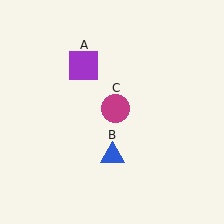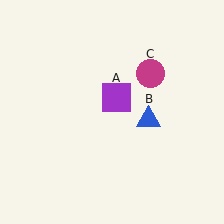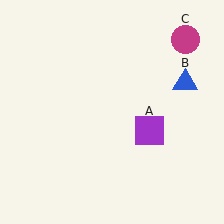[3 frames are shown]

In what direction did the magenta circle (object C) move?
The magenta circle (object C) moved up and to the right.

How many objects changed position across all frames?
3 objects changed position: purple square (object A), blue triangle (object B), magenta circle (object C).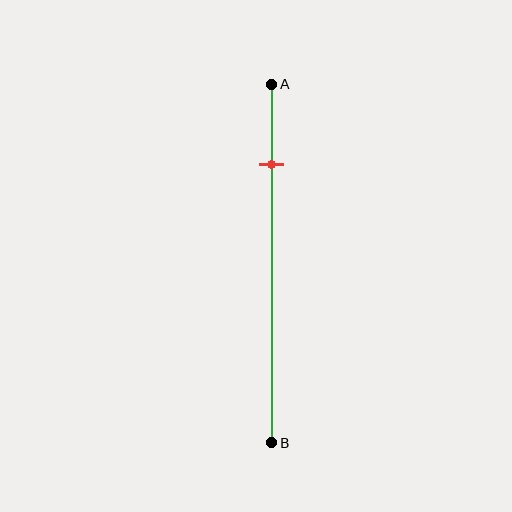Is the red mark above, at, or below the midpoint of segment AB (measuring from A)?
The red mark is above the midpoint of segment AB.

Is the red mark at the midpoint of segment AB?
No, the mark is at about 20% from A, not at the 50% midpoint.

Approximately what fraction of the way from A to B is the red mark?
The red mark is approximately 20% of the way from A to B.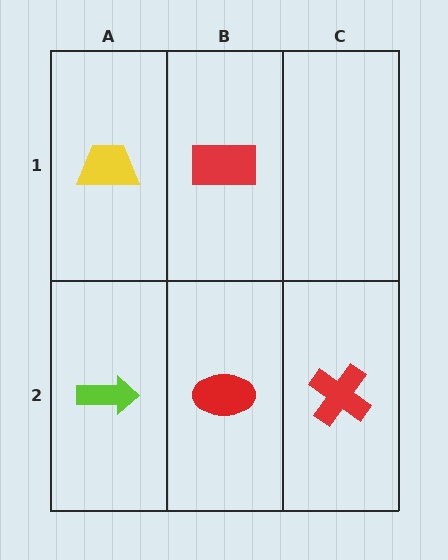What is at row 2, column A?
A lime arrow.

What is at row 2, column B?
A red ellipse.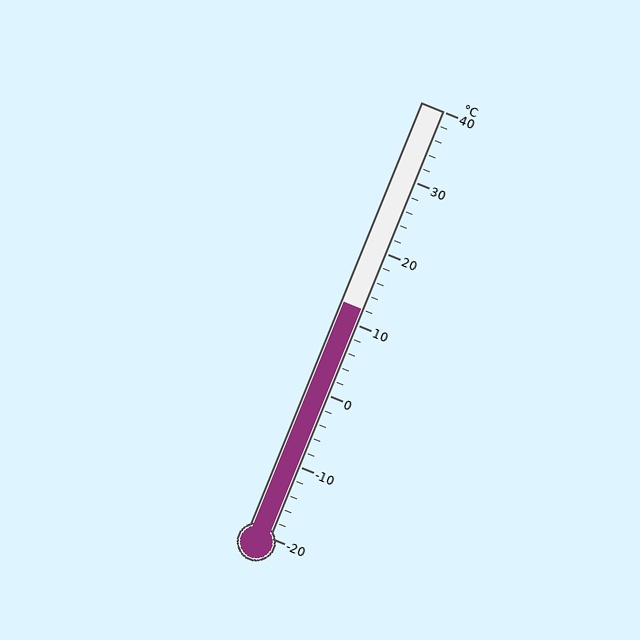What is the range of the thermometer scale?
The thermometer scale ranges from -20°C to 40°C.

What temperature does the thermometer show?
The thermometer shows approximately 12°C.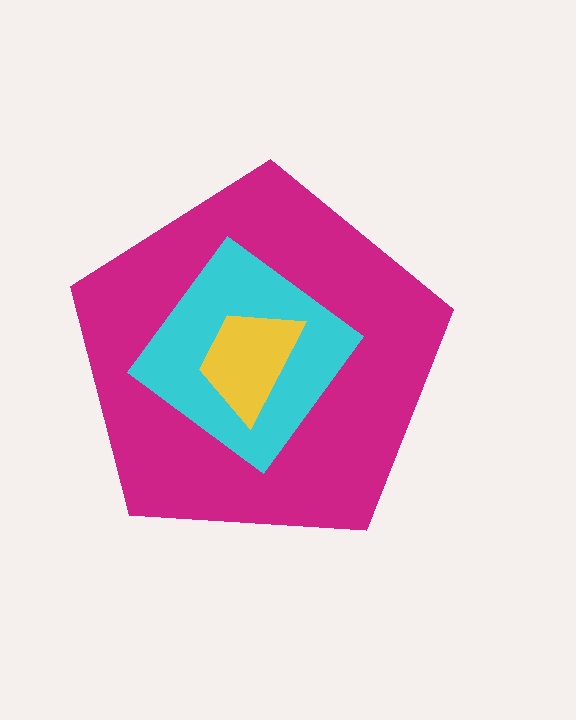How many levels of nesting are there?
3.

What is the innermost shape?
The yellow trapezoid.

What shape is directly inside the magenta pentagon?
The cyan diamond.